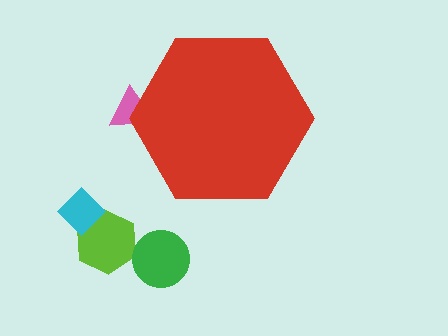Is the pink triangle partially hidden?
Yes, the pink triangle is partially hidden behind the red hexagon.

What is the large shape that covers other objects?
A red hexagon.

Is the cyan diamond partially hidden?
No, the cyan diamond is fully visible.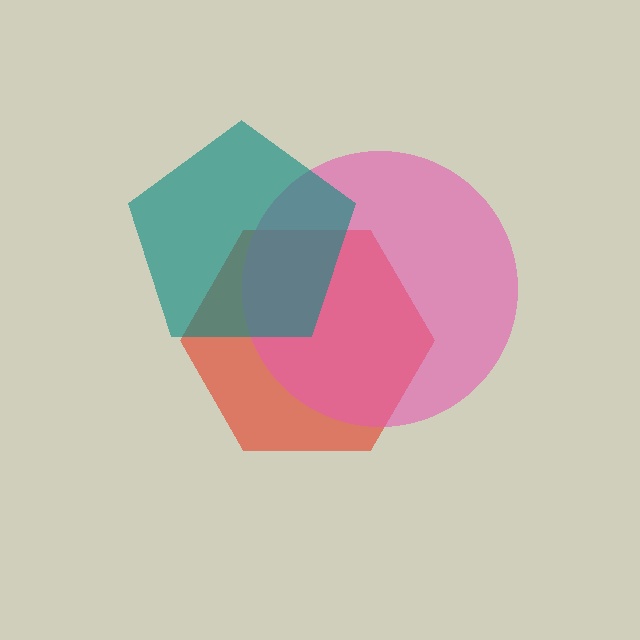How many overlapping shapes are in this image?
There are 3 overlapping shapes in the image.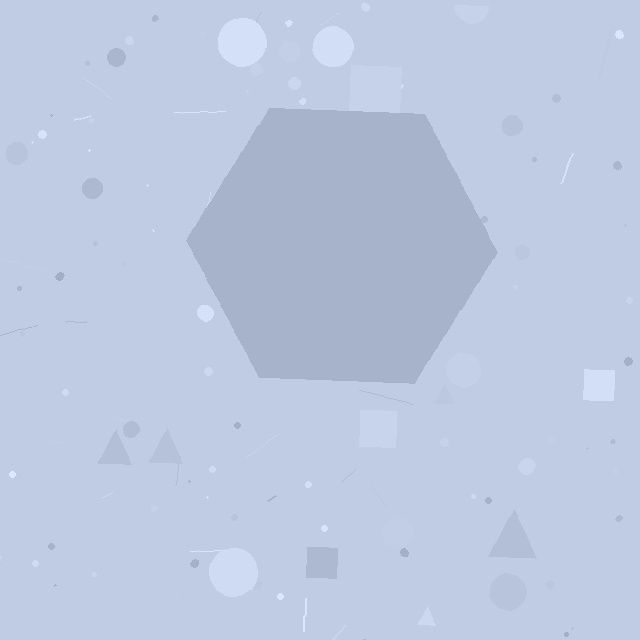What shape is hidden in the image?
A hexagon is hidden in the image.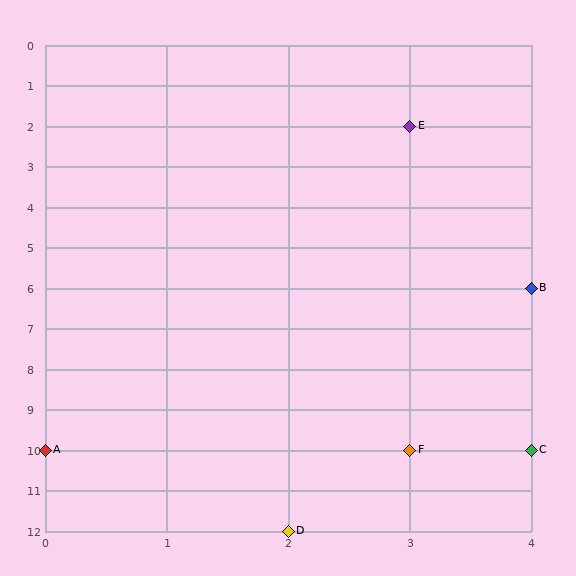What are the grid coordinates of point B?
Point B is at grid coordinates (4, 6).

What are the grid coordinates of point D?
Point D is at grid coordinates (2, 12).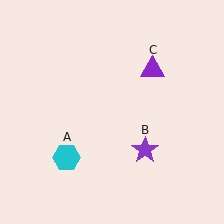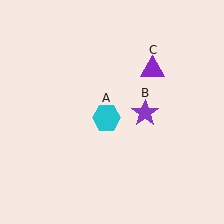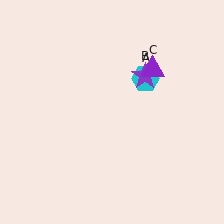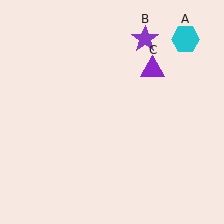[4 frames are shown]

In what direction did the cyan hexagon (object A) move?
The cyan hexagon (object A) moved up and to the right.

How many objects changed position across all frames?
2 objects changed position: cyan hexagon (object A), purple star (object B).